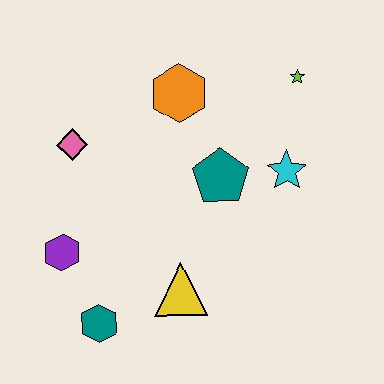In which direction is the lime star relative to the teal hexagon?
The lime star is above the teal hexagon.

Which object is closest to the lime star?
The cyan star is closest to the lime star.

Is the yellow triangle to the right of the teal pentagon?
No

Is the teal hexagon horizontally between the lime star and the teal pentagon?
No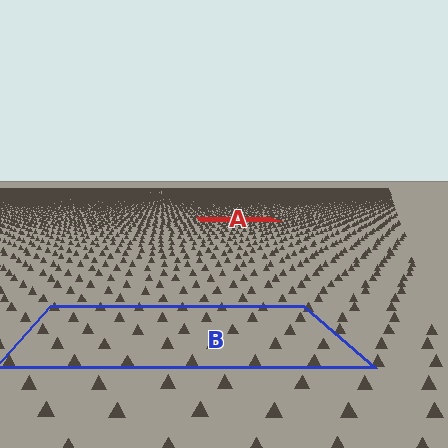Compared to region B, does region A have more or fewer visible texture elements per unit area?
Region A has more texture elements per unit area — they are packed more densely because it is farther away.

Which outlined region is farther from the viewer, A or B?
Region A is farther from the viewer — the texture elements inside it appear smaller and more densely packed.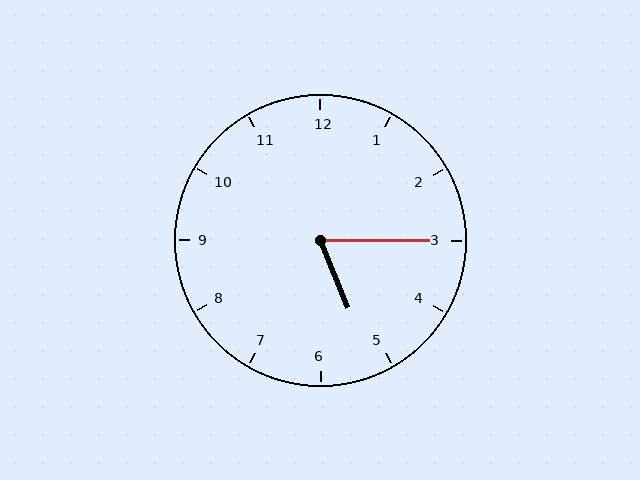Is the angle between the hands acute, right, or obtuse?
It is acute.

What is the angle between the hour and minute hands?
Approximately 68 degrees.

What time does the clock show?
5:15.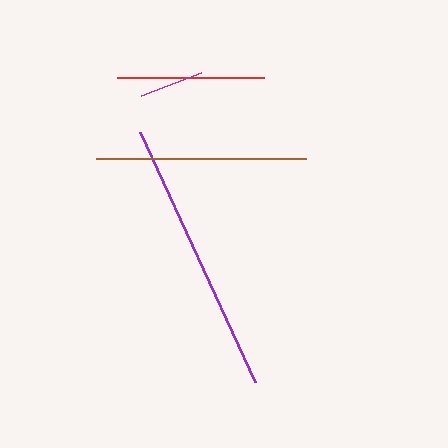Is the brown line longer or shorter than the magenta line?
The brown line is longer than the magenta line.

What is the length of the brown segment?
The brown segment is approximately 211 pixels long.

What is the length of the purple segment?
The purple segment is approximately 275 pixels long.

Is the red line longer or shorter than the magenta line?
The red line is longer than the magenta line.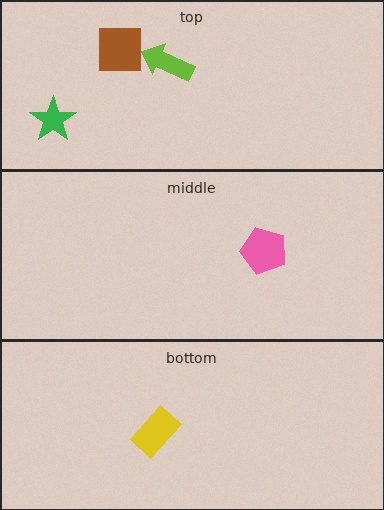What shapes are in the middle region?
The pink pentagon.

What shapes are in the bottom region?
The yellow rectangle.